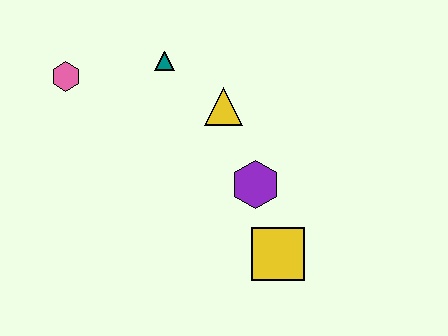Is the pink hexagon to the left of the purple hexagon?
Yes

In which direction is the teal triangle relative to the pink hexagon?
The teal triangle is to the right of the pink hexagon.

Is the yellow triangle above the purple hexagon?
Yes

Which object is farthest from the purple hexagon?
The pink hexagon is farthest from the purple hexagon.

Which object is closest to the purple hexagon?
The yellow square is closest to the purple hexagon.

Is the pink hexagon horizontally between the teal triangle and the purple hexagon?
No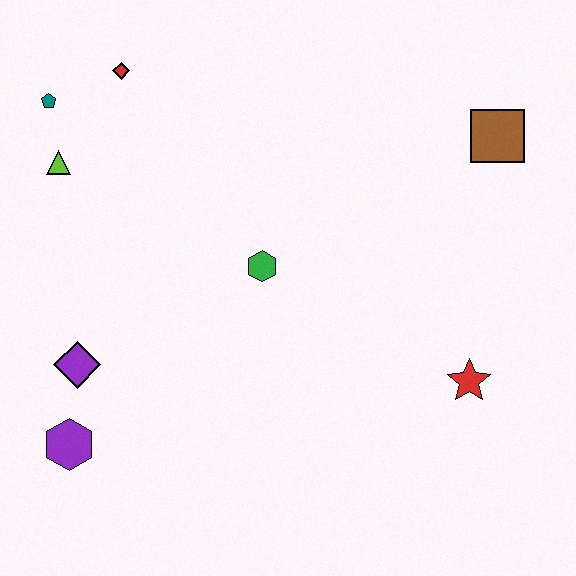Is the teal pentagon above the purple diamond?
Yes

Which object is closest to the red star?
The green hexagon is closest to the red star.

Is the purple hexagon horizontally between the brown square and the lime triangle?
Yes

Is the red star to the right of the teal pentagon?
Yes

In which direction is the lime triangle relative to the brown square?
The lime triangle is to the left of the brown square.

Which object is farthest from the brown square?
The purple hexagon is farthest from the brown square.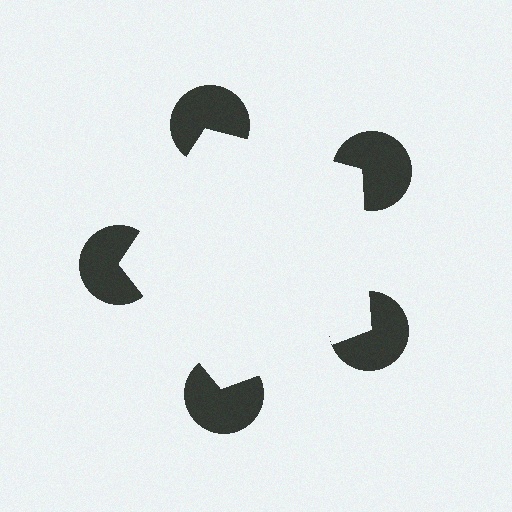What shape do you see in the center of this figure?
An illusory pentagon — its edges are inferred from the aligned wedge cuts in the pac-man discs, not physically drawn.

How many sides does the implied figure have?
5 sides.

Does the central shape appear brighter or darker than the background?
It typically appears slightly brighter than the background, even though no actual brightness change is drawn.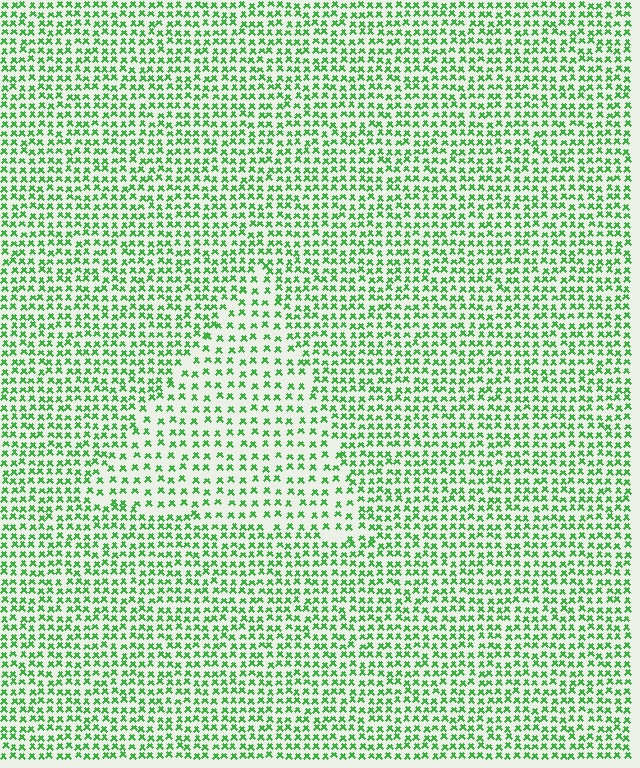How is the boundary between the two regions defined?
The boundary is defined by a change in element density (approximately 1.7x ratio). All elements are the same color, size, and shape.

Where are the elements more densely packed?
The elements are more densely packed outside the triangle boundary.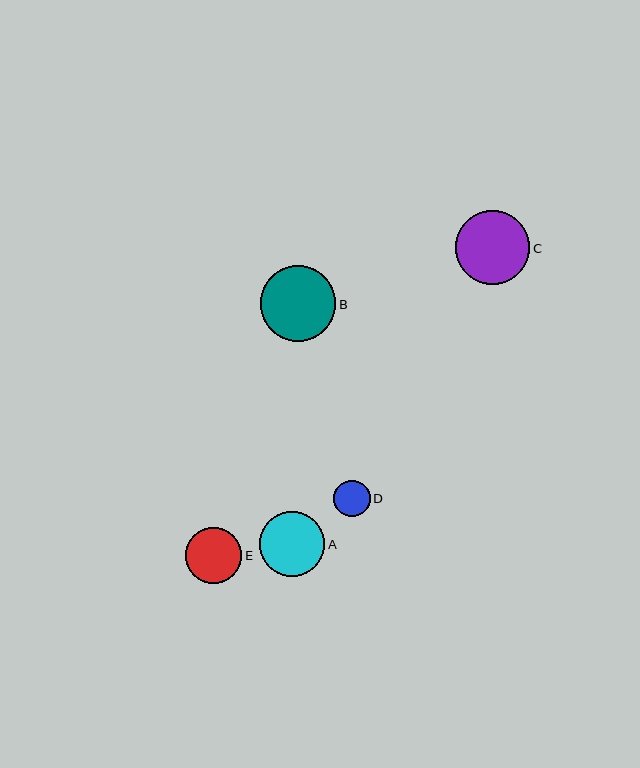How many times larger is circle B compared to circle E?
Circle B is approximately 1.3 times the size of circle E.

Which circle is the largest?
Circle B is the largest with a size of approximately 75 pixels.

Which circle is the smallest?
Circle D is the smallest with a size of approximately 36 pixels.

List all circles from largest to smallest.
From largest to smallest: B, C, A, E, D.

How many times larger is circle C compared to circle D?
Circle C is approximately 2.0 times the size of circle D.